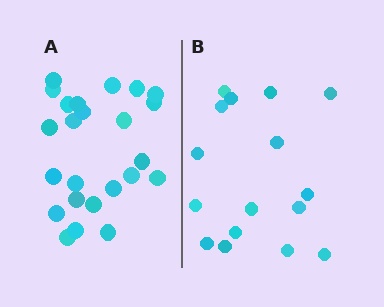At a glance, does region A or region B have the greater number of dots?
Region A (the left region) has more dots.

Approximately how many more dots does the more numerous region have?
Region A has roughly 8 or so more dots than region B.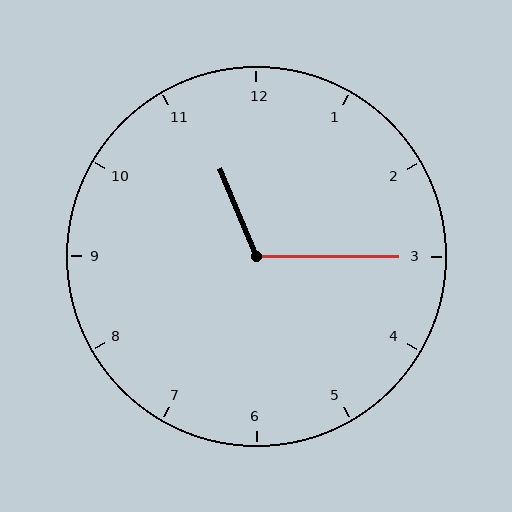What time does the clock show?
11:15.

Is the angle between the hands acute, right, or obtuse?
It is obtuse.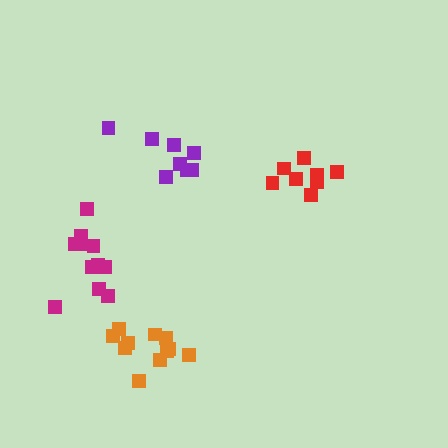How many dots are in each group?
Group 1: 8 dots, Group 2: 8 dots, Group 3: 11 dots, Group 4: 11 dots (38 total).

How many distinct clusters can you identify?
There are 4 distinct clusters.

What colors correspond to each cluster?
The clusters are colored: red, purple, magenta, orange.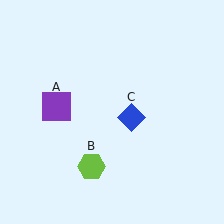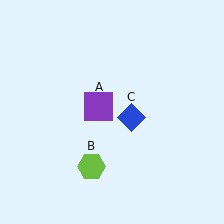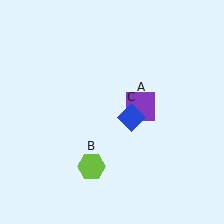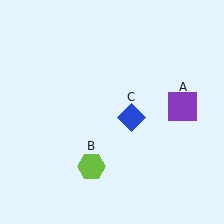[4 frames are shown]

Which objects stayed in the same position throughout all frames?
Lime hexagon (object B) and blue diamond (object C) remained stationary.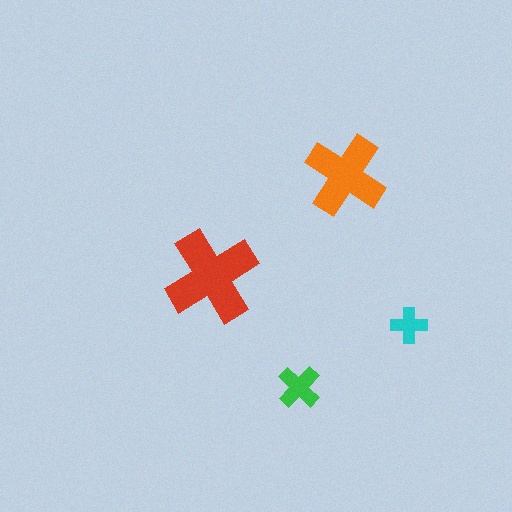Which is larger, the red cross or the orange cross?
The red one.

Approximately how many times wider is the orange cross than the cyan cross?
About 2.5 times wider.